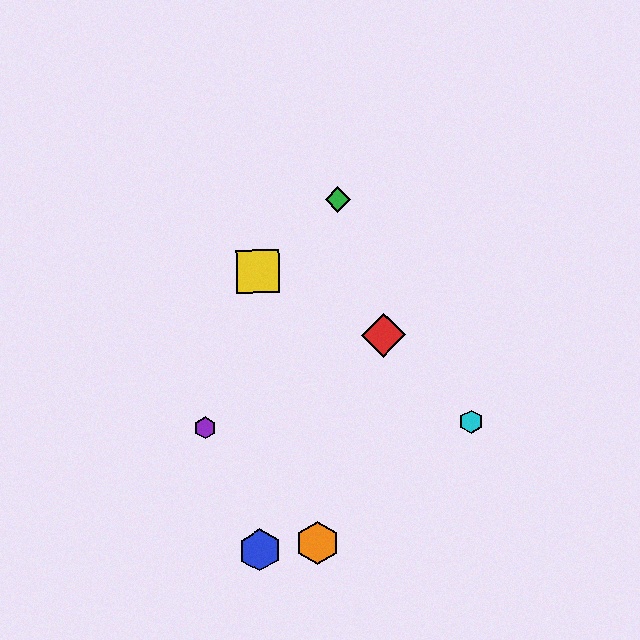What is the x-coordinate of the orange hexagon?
The orange hexagon is at x≈317.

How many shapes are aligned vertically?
2 shapes (the blue hexagon, the yellow square) are aligned vertically.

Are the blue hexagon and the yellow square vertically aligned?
Yes, both are at x≈260.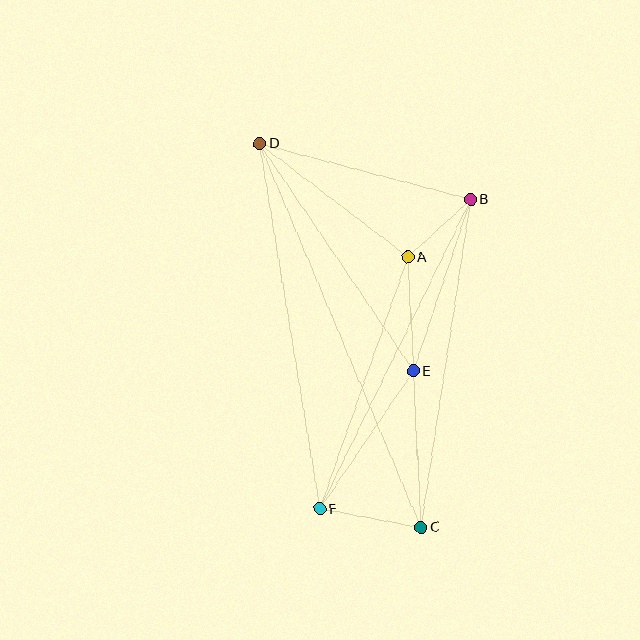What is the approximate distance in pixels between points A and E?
The distance between A and E is approximately 114 pixels.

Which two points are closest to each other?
Points A and B are closest to each other.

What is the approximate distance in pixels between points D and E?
The distance between D and E is approximately 275 pixels.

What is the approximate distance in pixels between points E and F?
The distance between E and F is approximately 167 pixels.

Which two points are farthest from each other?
Points C and D are farthest from each other.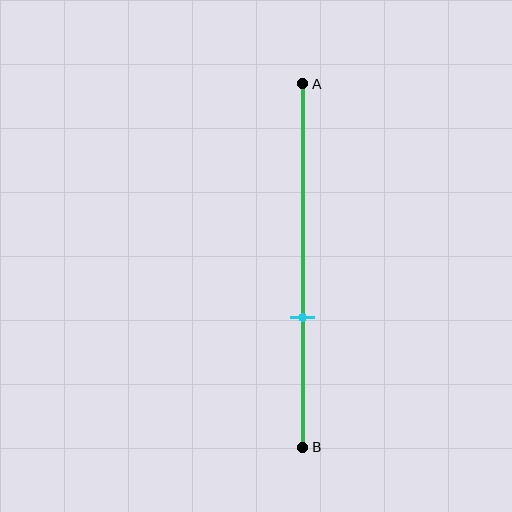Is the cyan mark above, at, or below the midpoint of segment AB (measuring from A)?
The cyan mark is below the midpoint of segment AB.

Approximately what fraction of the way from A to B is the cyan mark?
The cyan mark is approximately 65% of the way from A to B.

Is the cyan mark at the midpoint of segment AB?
No, the mark is at about 65% from A, not at the 50% midpoint.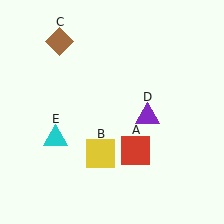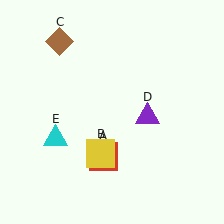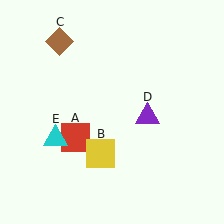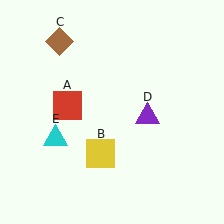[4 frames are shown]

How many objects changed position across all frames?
1 object changed position: red square (object A).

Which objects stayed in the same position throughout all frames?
Yellow square (object B) and brown diamond (object C) and purple triangle (object D) and cyan triangle (object E) remained stationary.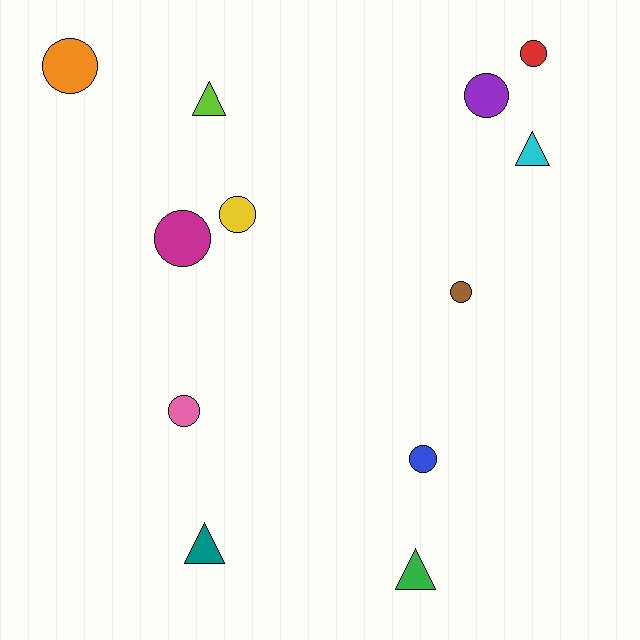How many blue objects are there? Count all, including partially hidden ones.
There is 1 blue object.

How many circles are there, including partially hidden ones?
There are 8 circles.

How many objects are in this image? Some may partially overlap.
There are 12 objects.